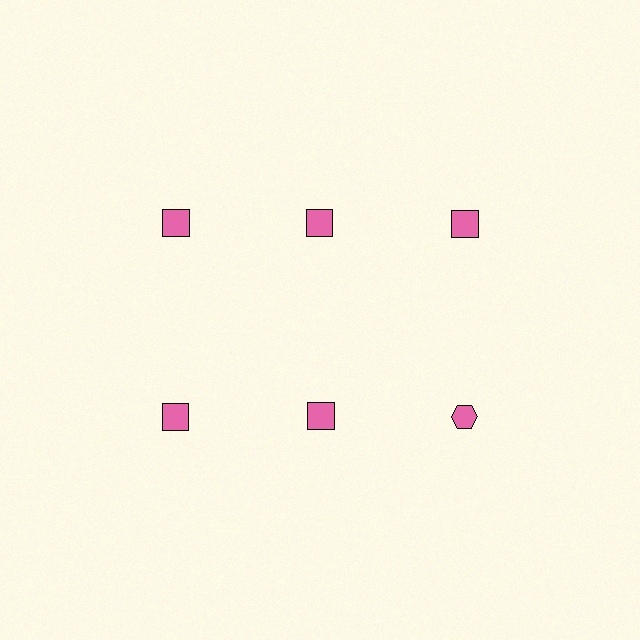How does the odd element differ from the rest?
It has a different shape: hexagon instead of square.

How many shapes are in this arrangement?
There are 6 shapes arranged in a grid pattern.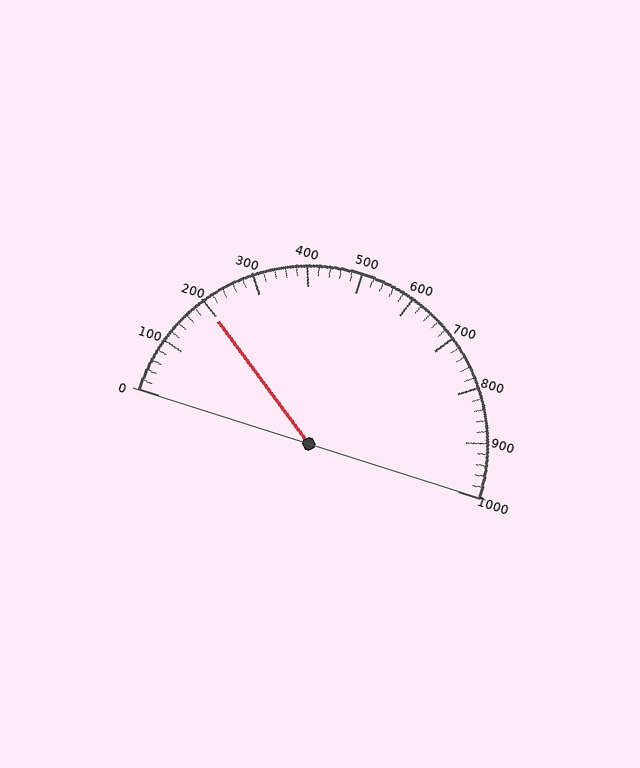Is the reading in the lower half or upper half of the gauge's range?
The reading is in the lower half of the range (0 to 1000).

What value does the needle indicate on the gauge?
The needle indicates approximately 200.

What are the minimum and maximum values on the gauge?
The gauge ranges from 0 to 1000.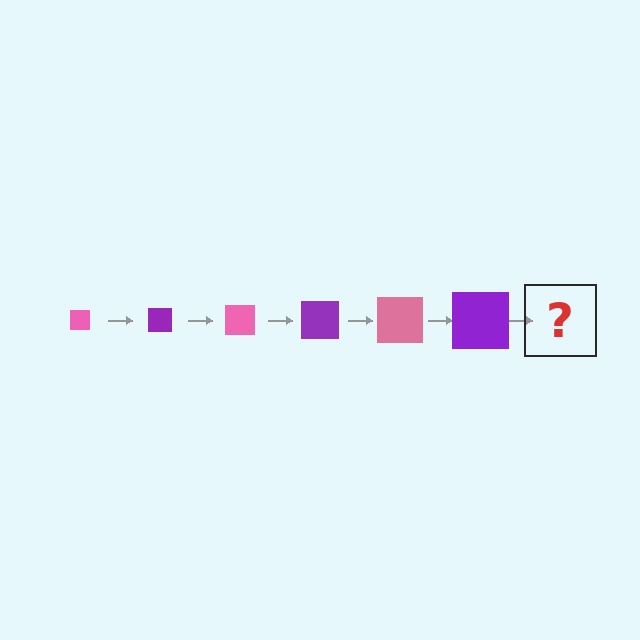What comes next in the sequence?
The next element should be a pink square, larger than the previous one.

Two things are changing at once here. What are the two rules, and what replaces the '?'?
The two rules are that the square grows larger each step and the color cycles through pink and purple. The '?' should be a pink square, larger than the previous one.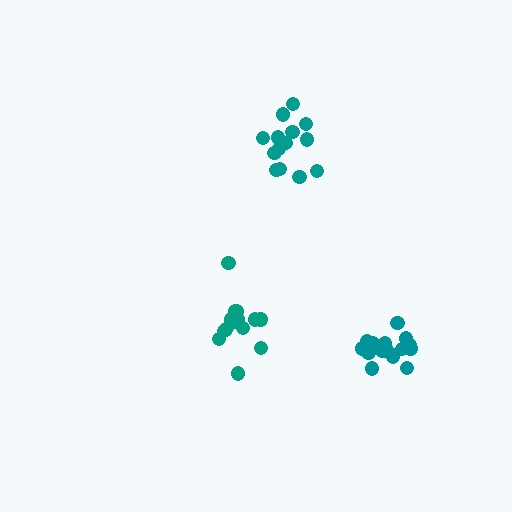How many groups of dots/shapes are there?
There are 3 groups.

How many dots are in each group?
Group 1: 17 dots, Group 2: 14 dots, Group 3: 15 dots (46 total).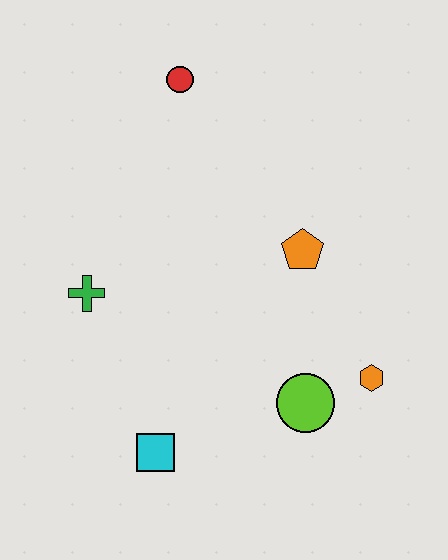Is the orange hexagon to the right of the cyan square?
Yes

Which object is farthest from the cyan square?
The red circle is farthest from the cyan square.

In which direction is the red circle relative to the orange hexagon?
The red circle is above the orange hexagon.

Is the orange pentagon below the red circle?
Yes